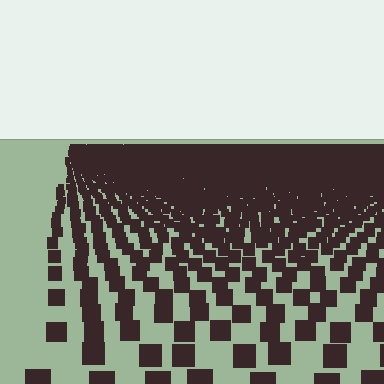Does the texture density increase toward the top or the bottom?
Density increases toward the top.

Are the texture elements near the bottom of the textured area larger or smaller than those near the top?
Larger. Near the bottom, elements are closer to the viewer and appear at a bigger on-screen size.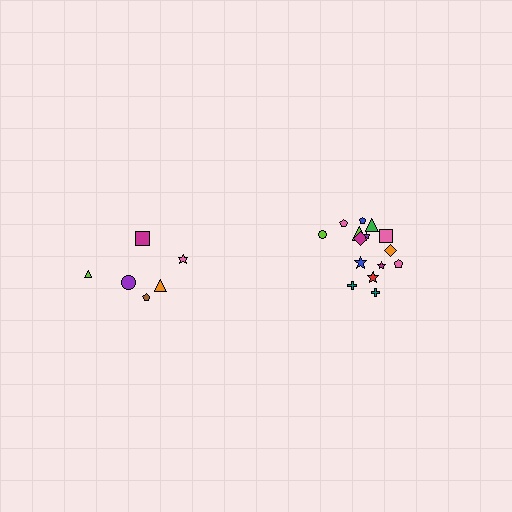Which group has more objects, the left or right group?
The right group.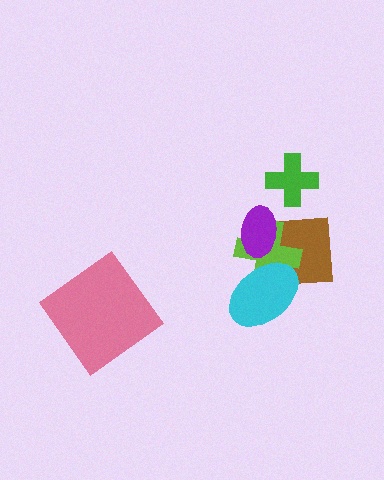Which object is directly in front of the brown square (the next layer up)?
The lime cross is directly in front of the brown square.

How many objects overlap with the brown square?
3 objects overlap with the brown square.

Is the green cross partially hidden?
No, no other shape covers it.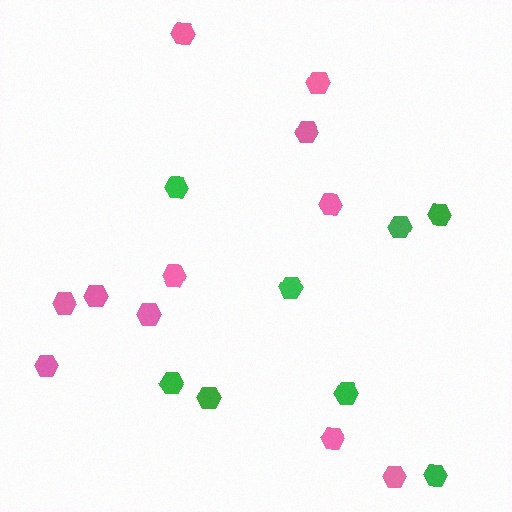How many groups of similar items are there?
There are 2 groups: one group of pink hexagons (11) and one group of green hexagons (8).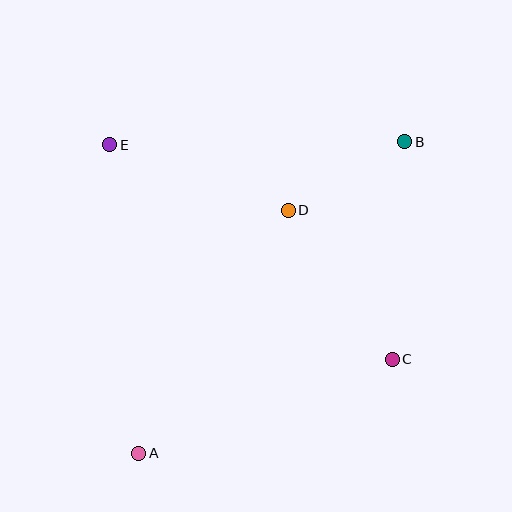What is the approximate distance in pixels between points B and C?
The distance between B and C is approximately 218 pixels.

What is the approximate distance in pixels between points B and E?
The distance between B and E is approximately 295 pixels.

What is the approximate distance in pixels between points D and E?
The distance between D and E is approximately 190 pixels.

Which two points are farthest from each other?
Points A and B are farthest from each other.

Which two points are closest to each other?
Points B and D are closest to each other.